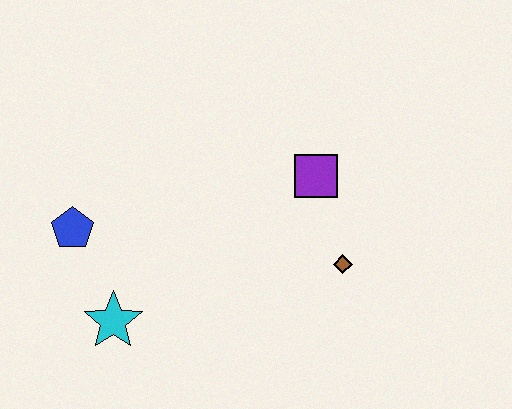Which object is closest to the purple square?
The brown diamond is closest to the purple square.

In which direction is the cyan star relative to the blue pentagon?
The cyan star is below the blue pentagon.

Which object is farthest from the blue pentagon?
The brown diamond is farthest from the blue pentagon.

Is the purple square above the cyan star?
Yes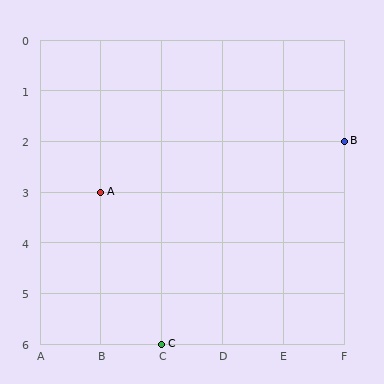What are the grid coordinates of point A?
Point A is at grid coordinates (B, 3).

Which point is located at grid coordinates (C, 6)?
Point C is at (C, 6).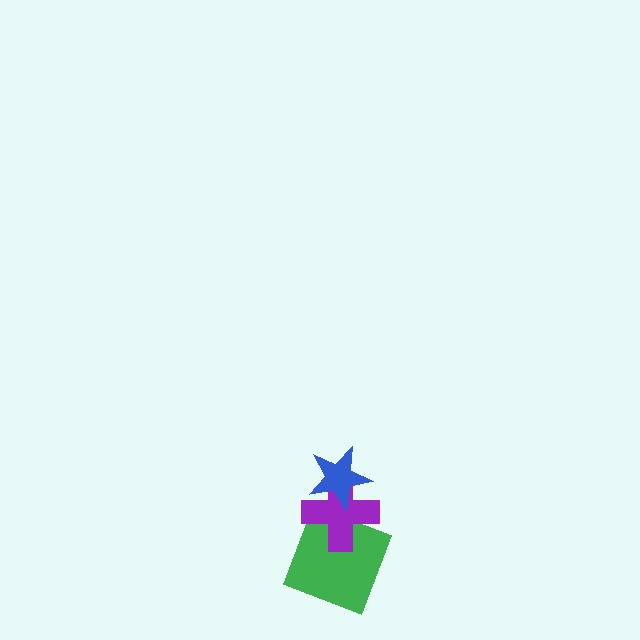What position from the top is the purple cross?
The purple cross is 2nd from the top.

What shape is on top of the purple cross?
The blue star is on top of the purple cross.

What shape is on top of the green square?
The purple cross is on top of the green square.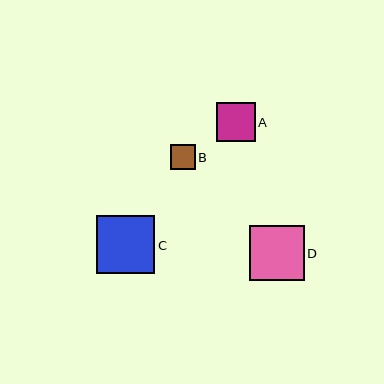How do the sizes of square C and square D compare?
Square C and square D are approximately the same size.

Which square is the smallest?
Square B is the smallest with a size of approximately 25 pixels.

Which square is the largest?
Square C is the largest with a size of approximately 58 pixels.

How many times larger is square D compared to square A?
Square D is approximately 1.4 times the size of square A.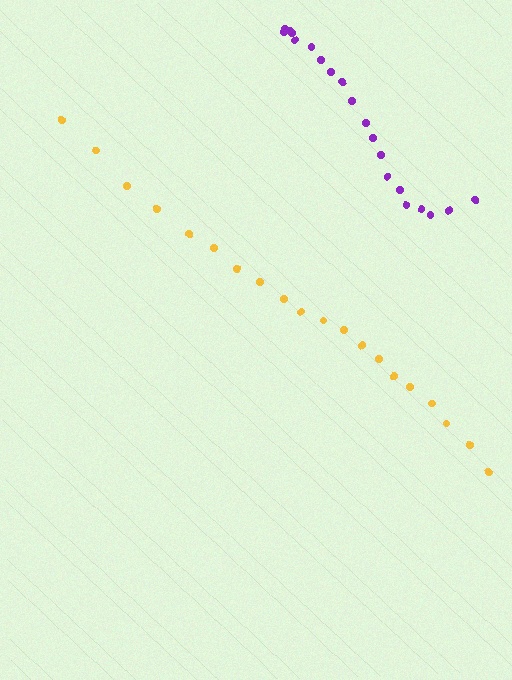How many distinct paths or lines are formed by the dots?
There are 2 distinct paths.